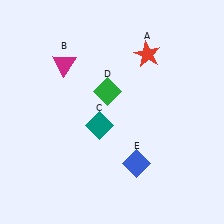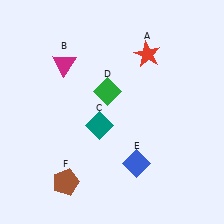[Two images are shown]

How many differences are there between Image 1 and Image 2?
There is 1 difference between the two images.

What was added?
A brown pentagon (F) was added in Image 2.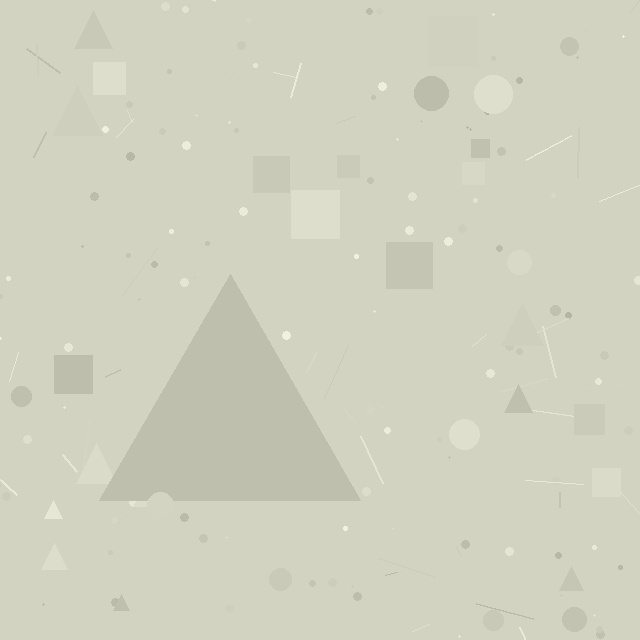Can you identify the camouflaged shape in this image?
The camouflaged shape is a triangle.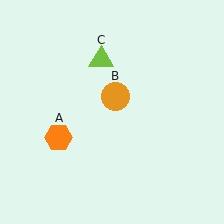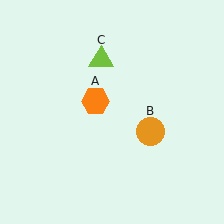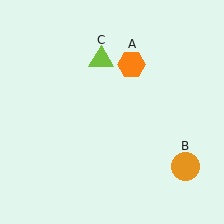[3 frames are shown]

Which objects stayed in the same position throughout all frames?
Lime triangle (object C) remained stationary.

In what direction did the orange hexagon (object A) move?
The orange hexagon (object A) moved up and to the right.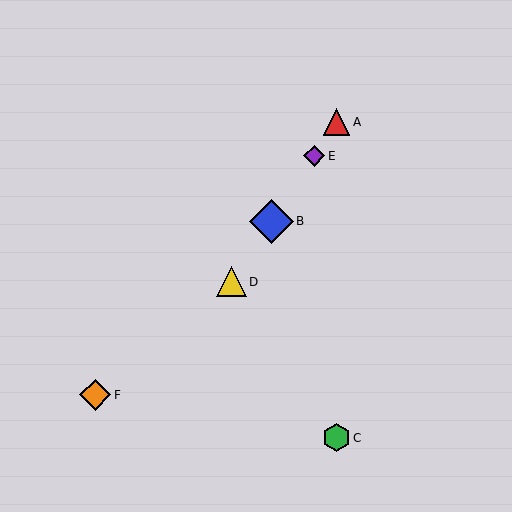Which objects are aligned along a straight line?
Objects A, B, D, E are aligned along a straight line.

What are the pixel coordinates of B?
Object B is at (271, 221).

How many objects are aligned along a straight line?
4 objects (A, B, D, E) are aligned along a straight line.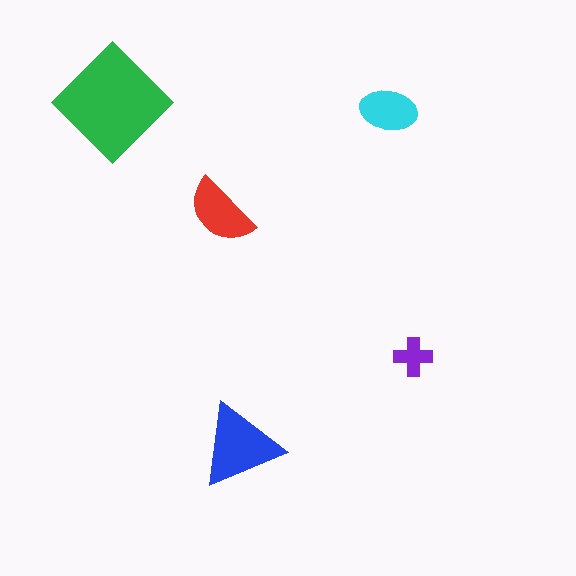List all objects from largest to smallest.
The green diamond, the blue triangle, the red semicircle, the cyan ellipse, the purple cross.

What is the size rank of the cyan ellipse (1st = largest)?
4th.